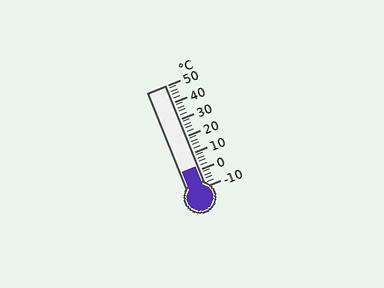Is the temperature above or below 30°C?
The temperature is below 30°C.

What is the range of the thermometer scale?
The thermometer scale ranges from -10°C to 50°C.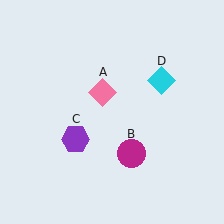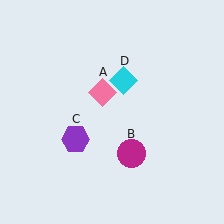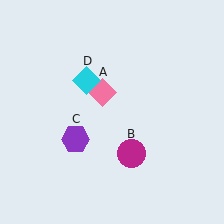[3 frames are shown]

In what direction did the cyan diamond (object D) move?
The cyan diamond (object D) moved left.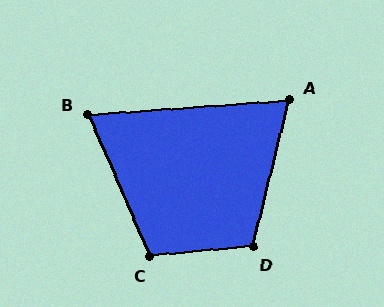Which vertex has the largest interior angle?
D, at approximately 109 degrees.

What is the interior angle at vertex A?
Approximately 72 degrees (acute).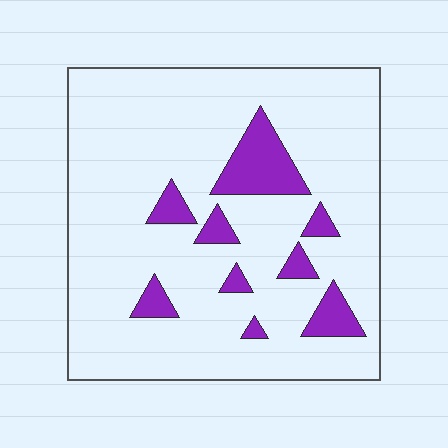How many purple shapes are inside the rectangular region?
9.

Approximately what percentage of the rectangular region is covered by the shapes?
Approximately 15%.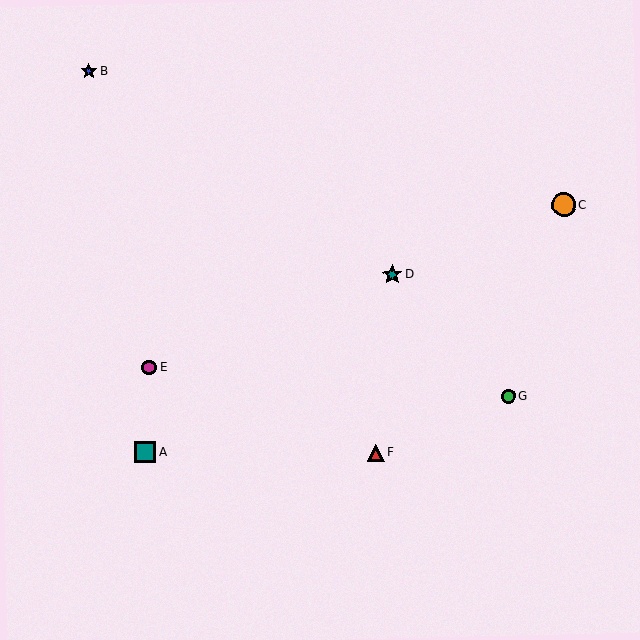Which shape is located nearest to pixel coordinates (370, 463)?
The red triangle (labeled F) at (376, 452) is nearest to that location.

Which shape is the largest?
The orange circle (labeled C) is the largest.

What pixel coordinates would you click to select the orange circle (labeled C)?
Click at (564, 205) to select the orange circle C.